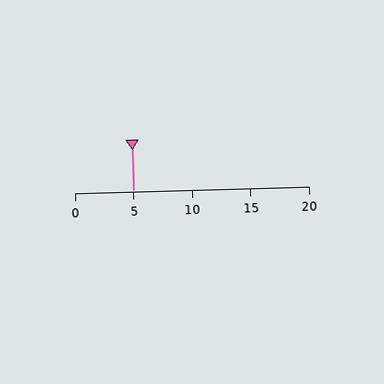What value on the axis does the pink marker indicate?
The marker indicates approximately 5.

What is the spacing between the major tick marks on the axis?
The major ticks are spaced 5 apart.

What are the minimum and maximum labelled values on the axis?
The axis runs from 0 to 20.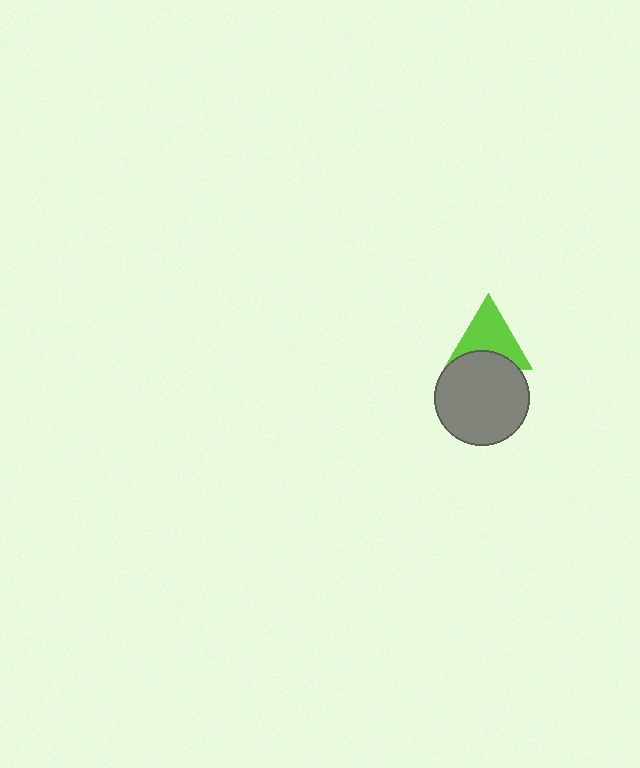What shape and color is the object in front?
The object in front is a gray circle.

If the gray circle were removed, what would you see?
You would see the complete lime triangle.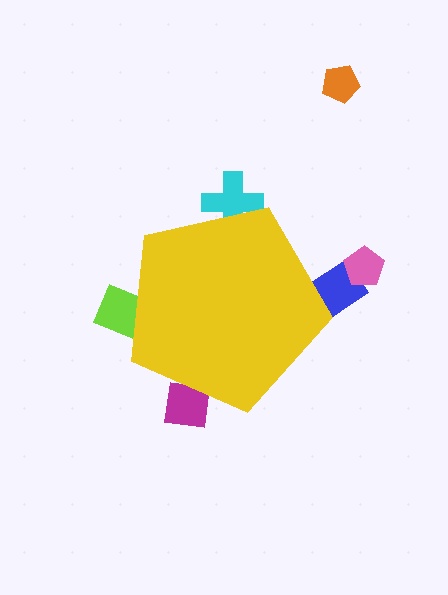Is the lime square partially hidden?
Yes, the lime square is partially hidden behind the yellow pentagon.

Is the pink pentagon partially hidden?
No, the pink pentagon is fully visible.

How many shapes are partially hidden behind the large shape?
4 shapes are partially hidden.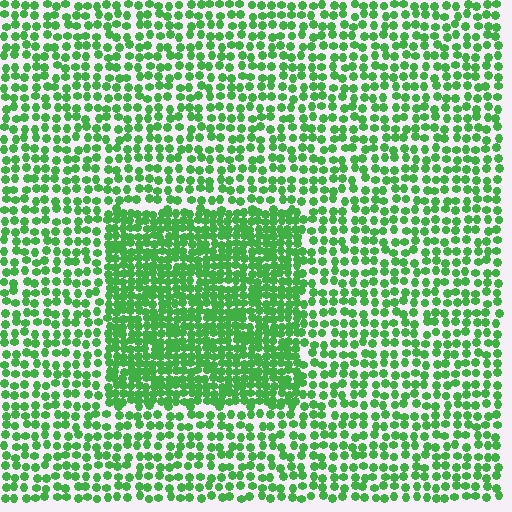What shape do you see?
I see a rectangle.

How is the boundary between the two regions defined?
The boundary is defined by a change in element density (approximately 1.9x ratio). All elements are the same color, size, and shape.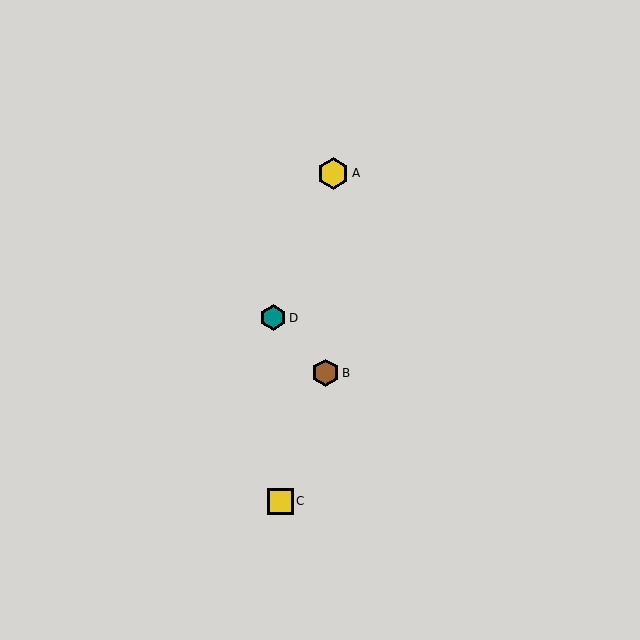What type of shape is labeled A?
Shape A is a yellow hexagon.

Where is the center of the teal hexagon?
The center of the teal hexagon is at (273, 318).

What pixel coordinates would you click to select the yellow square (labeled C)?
Click at (280, 501) to select the yellow square C.